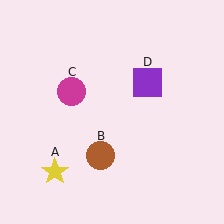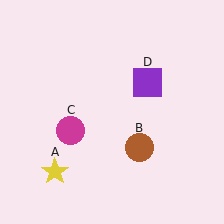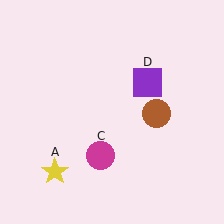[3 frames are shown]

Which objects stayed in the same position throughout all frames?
Yellow star (object A) and purple square (object D) remained stationary.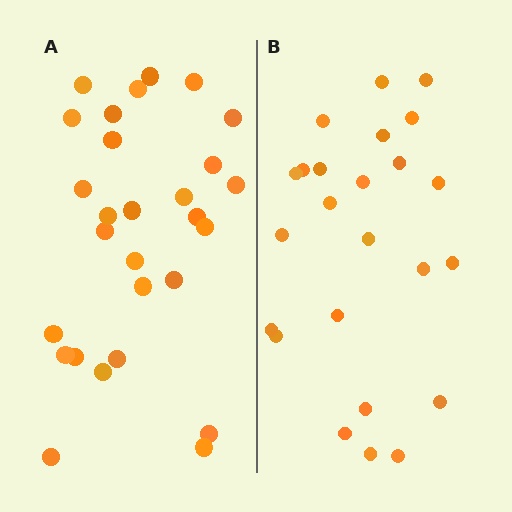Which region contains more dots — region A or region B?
Region A (the left region) has more dots.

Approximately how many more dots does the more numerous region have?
Region A has about 4 more dots than region B.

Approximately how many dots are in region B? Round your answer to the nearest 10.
About 20 dots. (The exact count is 24, which rounds to 20.)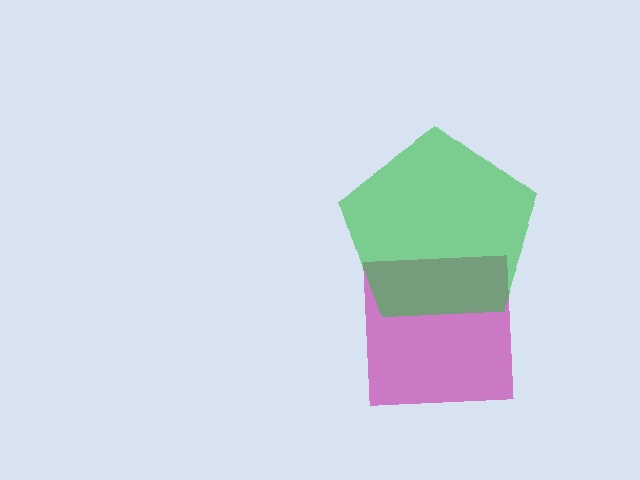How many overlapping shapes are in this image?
There are 2 overlapping shapes in the image.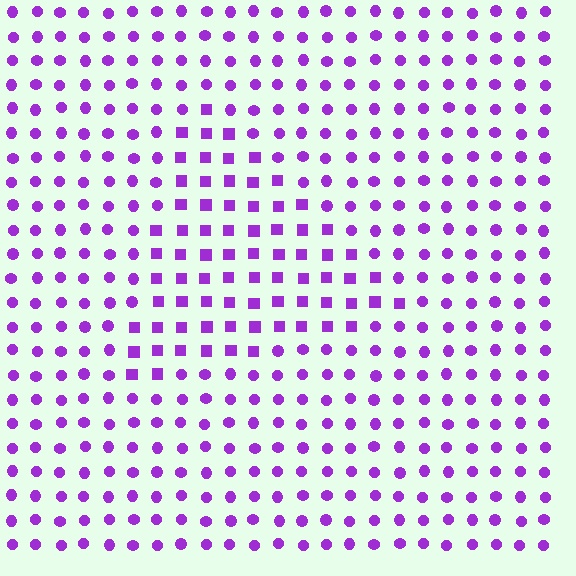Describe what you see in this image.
The image is filled with small purple elements arranged in a uniform grid. A triangle-shaped region contains squares, while the surrounding area contains circles. The boundary is defined purely by the change in element shape.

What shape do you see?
I see a triangle.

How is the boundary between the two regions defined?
The boundary is defined by a change in element shape: squares inside vs. circles outside. All elements share the same color and spacing.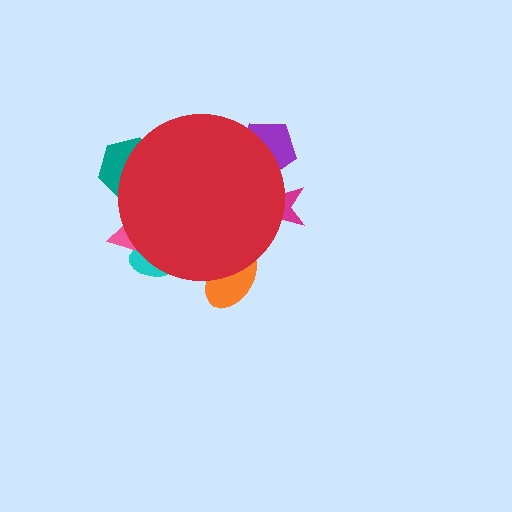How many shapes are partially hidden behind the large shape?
6 shapes are partially hidden.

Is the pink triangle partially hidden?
Yes, the pink triangle is partially hidden behind the red circle.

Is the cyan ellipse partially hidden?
Yes, the cyan ellipse is partially hidden behind the red circle.